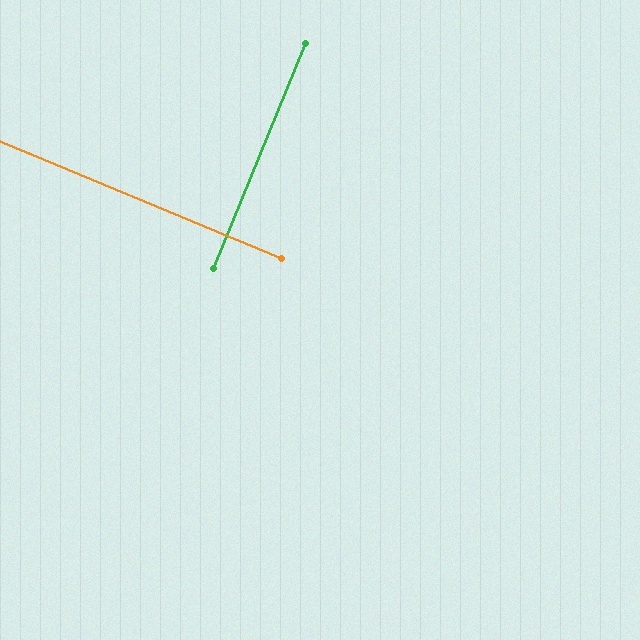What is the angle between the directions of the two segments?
Approximately 90 degrees.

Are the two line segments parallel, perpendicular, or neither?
Perpendicular — they meet at approximately 90°.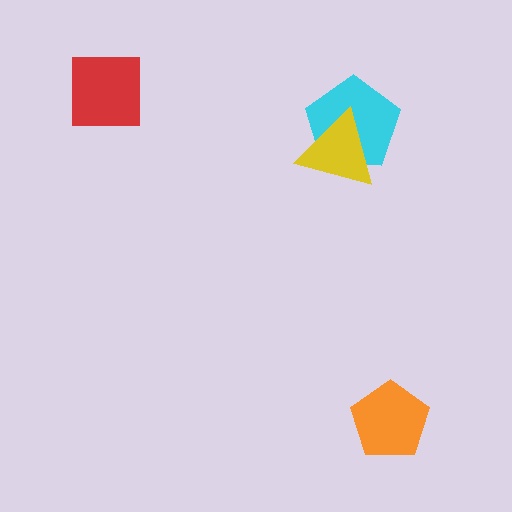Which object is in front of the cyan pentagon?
The yellow triangle is in front of the cyan pentagon.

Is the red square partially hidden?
No, no other shape covers it.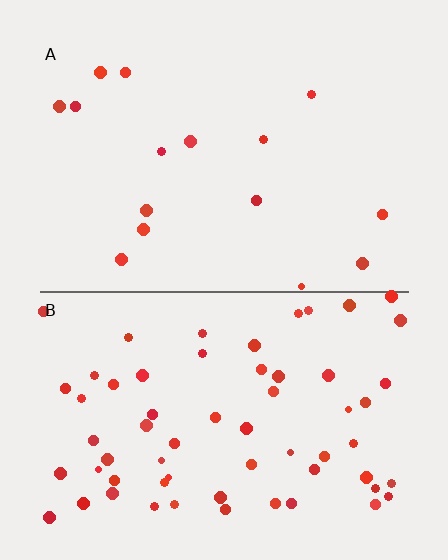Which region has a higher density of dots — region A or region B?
B (the bottom).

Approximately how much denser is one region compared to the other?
Approximately 4.0× — region B over region A.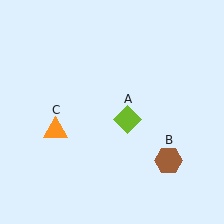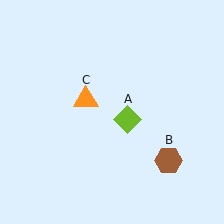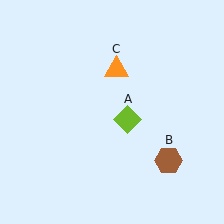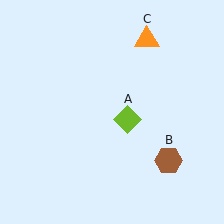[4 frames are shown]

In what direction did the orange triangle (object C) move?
The orange triangle (object C) moved up and to the right.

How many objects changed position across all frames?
1 object changed position: orange triangle (object C).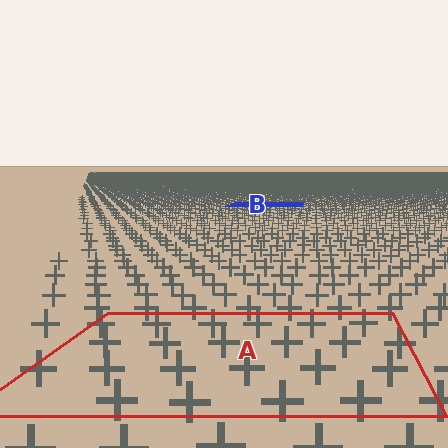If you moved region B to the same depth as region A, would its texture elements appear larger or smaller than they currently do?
They would appear larger. At a closer depth, the same texture elements are projected at a bigger on-screen size.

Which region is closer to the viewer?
Region A is closer. The texture elements there are larger and more spread out.